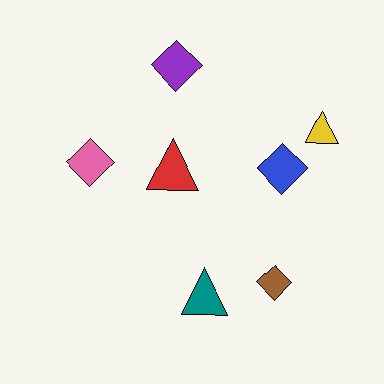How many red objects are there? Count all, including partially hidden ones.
There is 1 red object.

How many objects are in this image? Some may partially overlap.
There are 7 objects.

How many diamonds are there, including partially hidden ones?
There are 4 diamonds.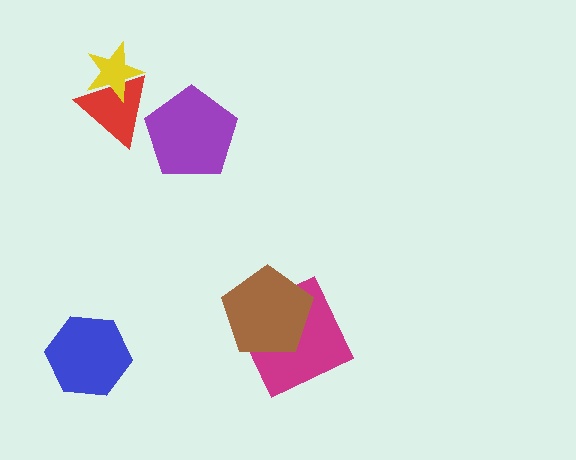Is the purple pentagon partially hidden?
No, no other shape covers it.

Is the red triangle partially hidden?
Yes, it is partially covered by another shape.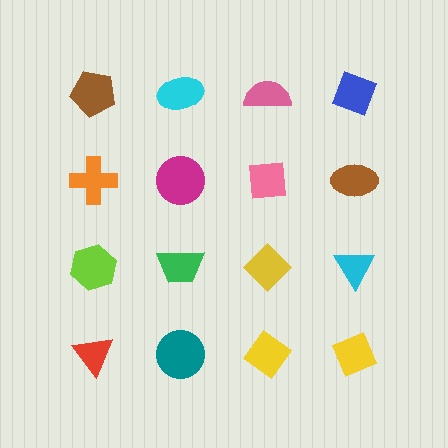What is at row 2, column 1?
An orange cross.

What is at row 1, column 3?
A pink semicircle.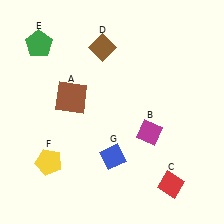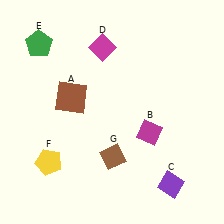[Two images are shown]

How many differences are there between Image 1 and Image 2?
There are 3 differences between the two images.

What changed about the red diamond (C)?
In Image 1, C is red. In Image 2, it changed to purple.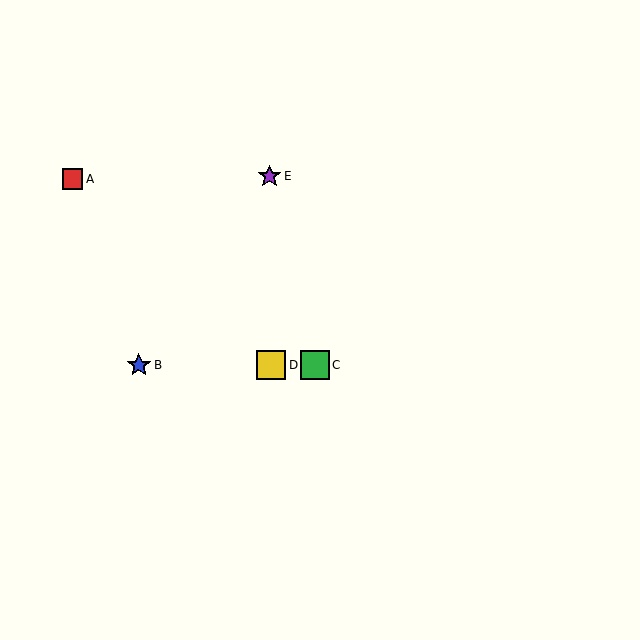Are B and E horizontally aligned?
No, B is at y≈365 and E is at y≈176.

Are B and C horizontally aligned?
Yes, both are at y≈365.